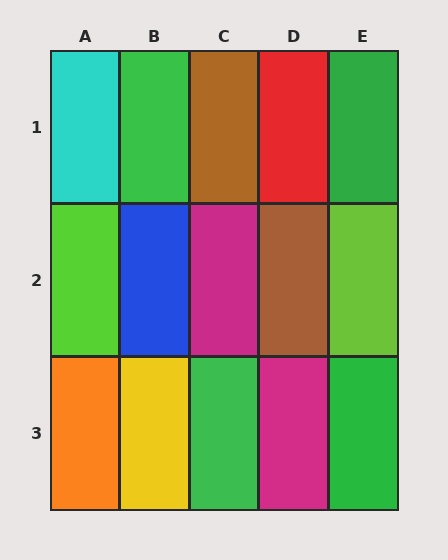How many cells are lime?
2 cells are lime.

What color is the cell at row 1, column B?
Green.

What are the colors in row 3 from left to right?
Orange, yellow, green, magenta, green.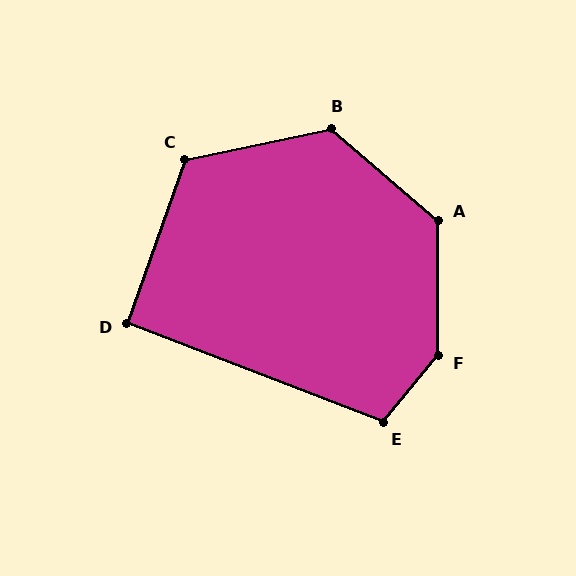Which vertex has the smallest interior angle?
D, at approximately 92 degrees.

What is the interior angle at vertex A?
Approximately 131 degrees (obtuse).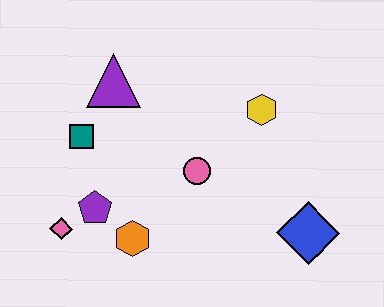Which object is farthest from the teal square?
The blue diamond is farthest from the teal square.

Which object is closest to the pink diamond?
The purple pentagon is closest to the pink diamond.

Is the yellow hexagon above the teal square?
Yes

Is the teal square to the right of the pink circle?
No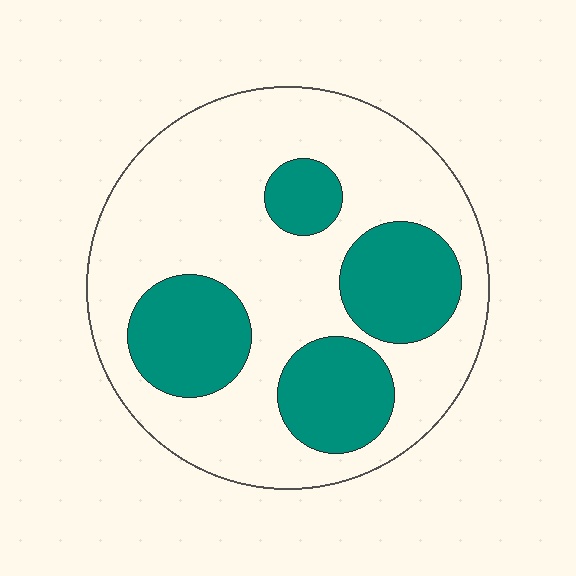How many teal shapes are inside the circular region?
4.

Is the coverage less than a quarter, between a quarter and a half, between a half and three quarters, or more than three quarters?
Between a quarter and a half.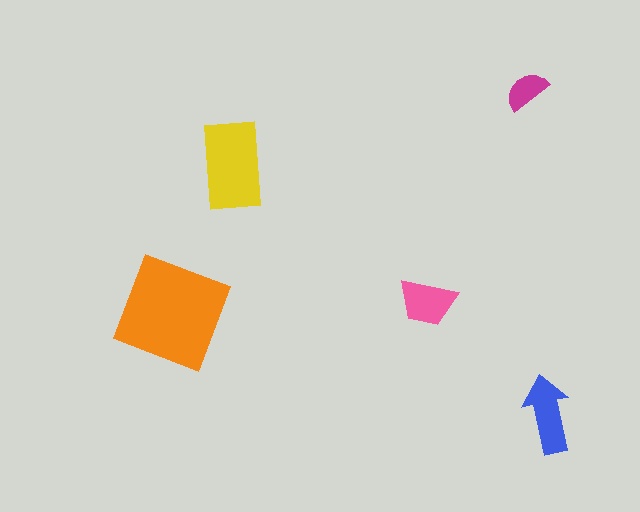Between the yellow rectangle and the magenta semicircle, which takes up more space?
The yellow rectangle.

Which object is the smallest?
The magenta semicircle.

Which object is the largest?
The orange square.